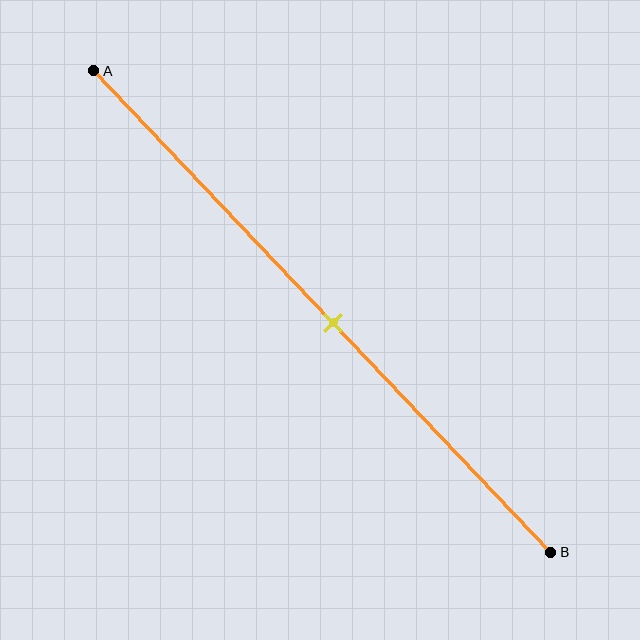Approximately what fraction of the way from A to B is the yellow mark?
The yellow mark is approximately 50% of the way from A to B.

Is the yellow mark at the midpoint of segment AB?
Yes, the mark is approximately at the midpoint.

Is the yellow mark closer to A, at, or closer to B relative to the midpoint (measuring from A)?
The yellow mark is approximately at the midpoint of segment AB.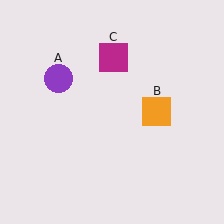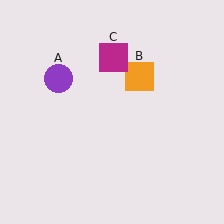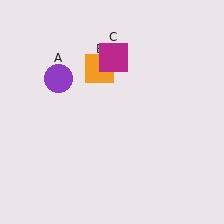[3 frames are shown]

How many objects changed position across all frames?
1 object changed position: orange square (object B).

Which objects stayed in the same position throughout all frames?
Purple circle (object A) and magenta square (object C) remained stationary.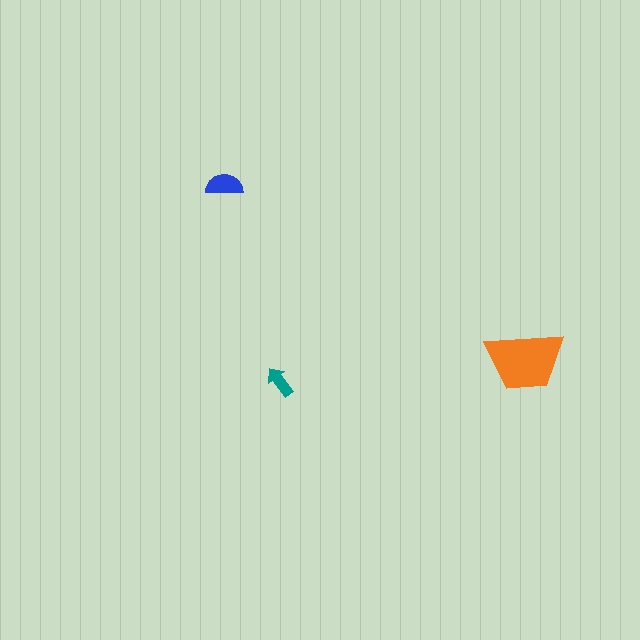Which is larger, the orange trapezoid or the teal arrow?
The orange trapezoid.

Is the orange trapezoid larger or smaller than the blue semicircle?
Larger.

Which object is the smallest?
The teal arrow.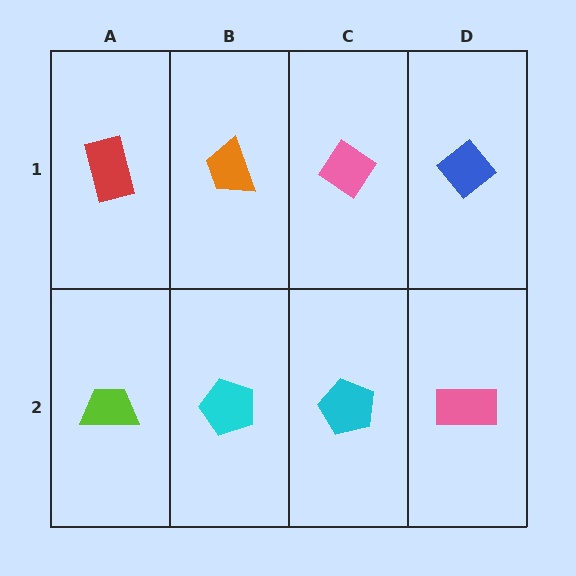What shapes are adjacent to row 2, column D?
A blue diamond (row 1, column D), a cyan pentagon (row 2, column C).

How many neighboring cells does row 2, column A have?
2.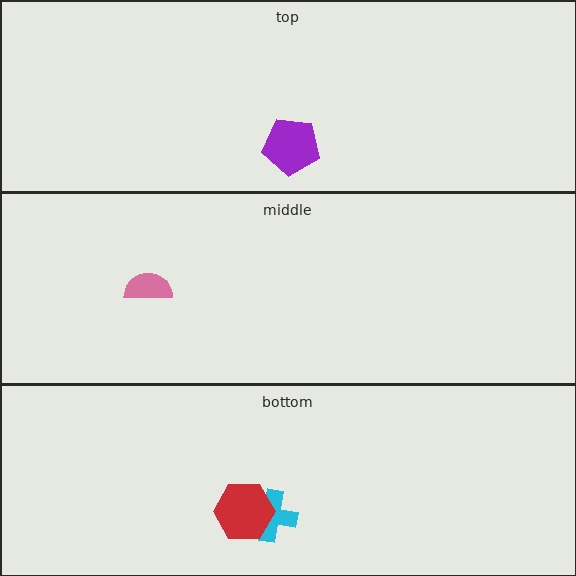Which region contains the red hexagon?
The bottom region.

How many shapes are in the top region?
1.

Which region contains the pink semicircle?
The middle region.